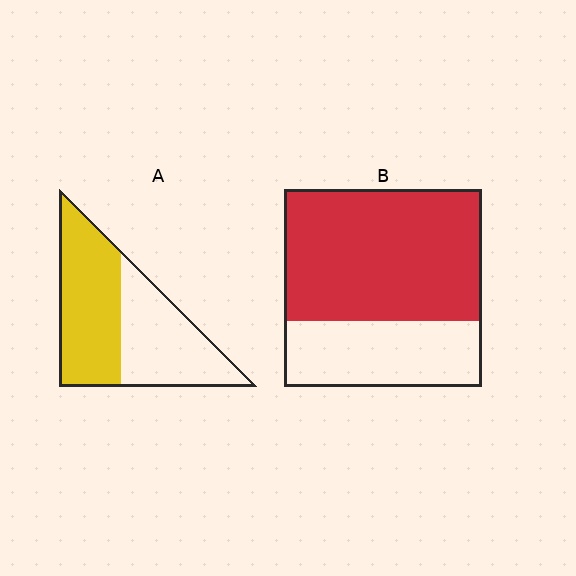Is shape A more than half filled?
Roughly half.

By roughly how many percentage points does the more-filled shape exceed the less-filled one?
By roughly 15 percentage points (B over A).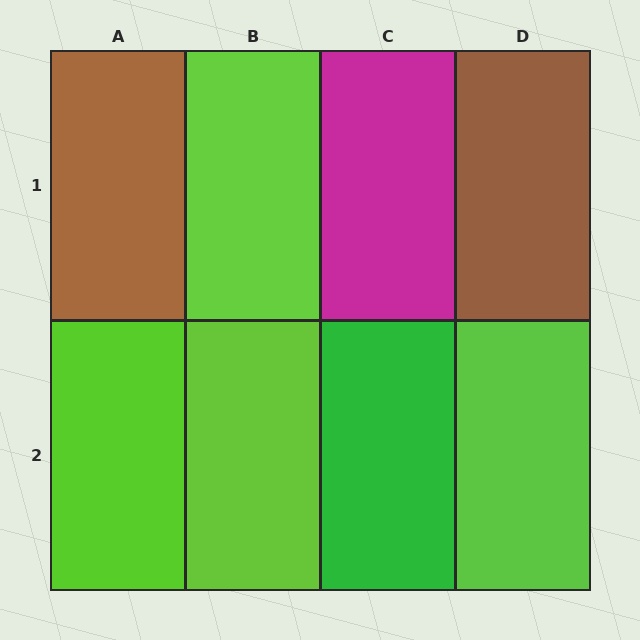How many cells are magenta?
1 cell is magenta.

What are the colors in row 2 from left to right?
Lime, lime, green, lime.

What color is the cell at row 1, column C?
Magenta.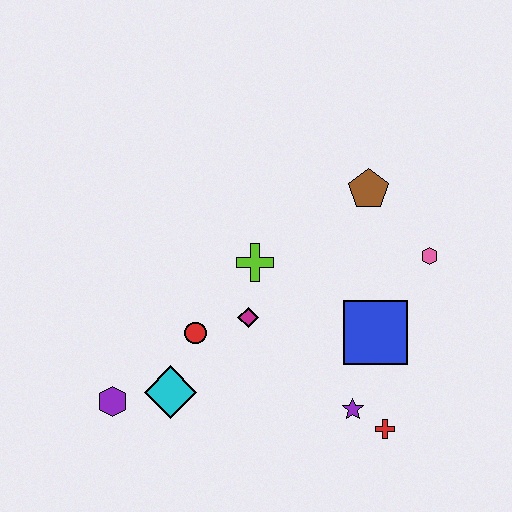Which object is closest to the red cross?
The purple star is closest to the red cross.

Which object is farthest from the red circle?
The pink hexagon is farthest from the red circle.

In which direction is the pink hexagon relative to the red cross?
The pink hexagon is above the red cross.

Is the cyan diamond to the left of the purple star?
Yes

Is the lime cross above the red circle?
Yes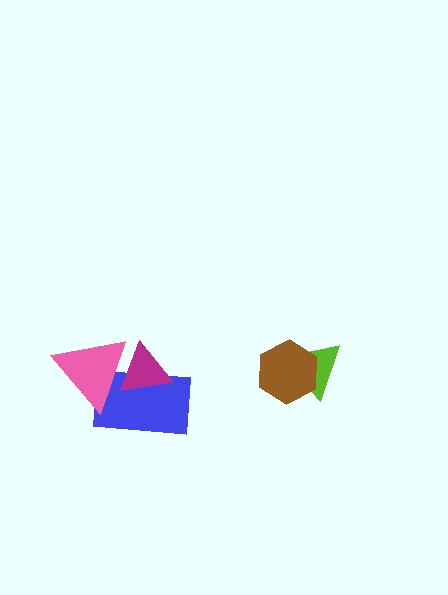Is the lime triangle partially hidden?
Yes, it is partially covered by another shape.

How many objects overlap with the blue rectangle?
2 objects overlap with the blue rectangle.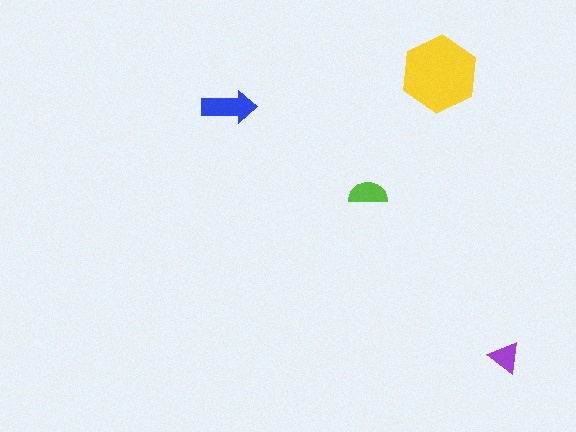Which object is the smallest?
The purple triangle.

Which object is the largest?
The yellow hexagon.